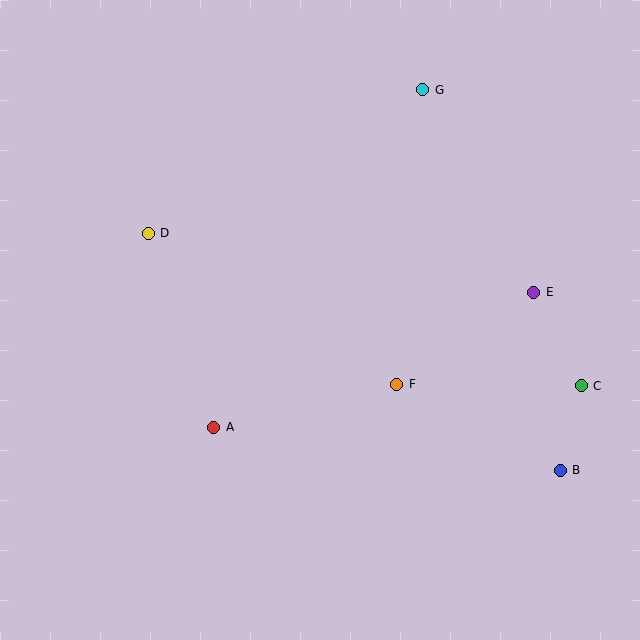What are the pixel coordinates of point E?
Point E is at (534, 292).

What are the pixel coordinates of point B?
Point B is at (560, 470).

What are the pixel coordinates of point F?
Point F is at (397, 384).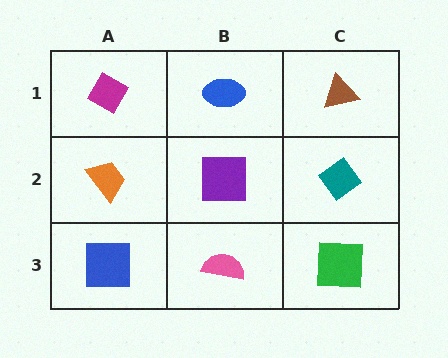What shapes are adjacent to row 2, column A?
A magenta diamond (row 1, column A), a blue square (row 3, column A), a purple square (row 2, column B).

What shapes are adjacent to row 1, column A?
An orange trapezoid (row 2, column A), a blue ellipse (row 1, column B).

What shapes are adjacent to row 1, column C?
A teal diamond (row 2, column C), a blue ellipse (row 1, column B).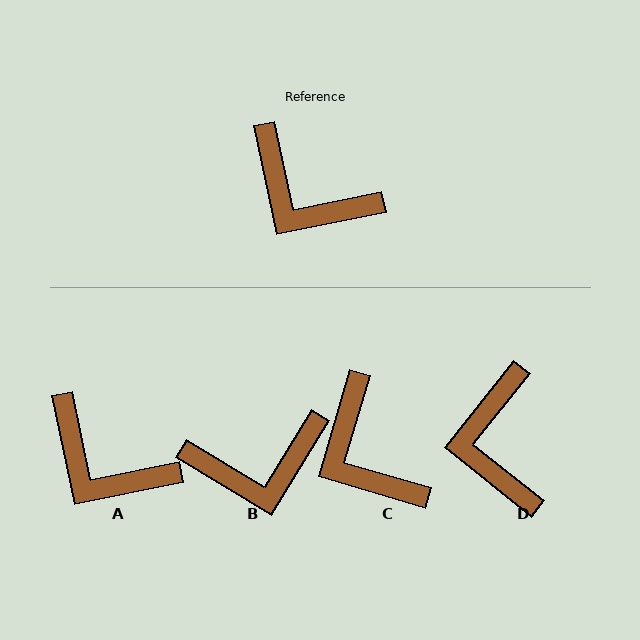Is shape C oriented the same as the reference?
No, it is off by about 28 degrees.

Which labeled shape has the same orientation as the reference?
A.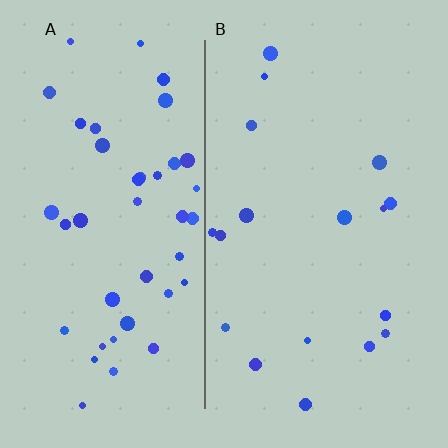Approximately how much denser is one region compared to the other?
Approximately 2.4× — region A over region B.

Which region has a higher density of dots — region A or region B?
A (the left).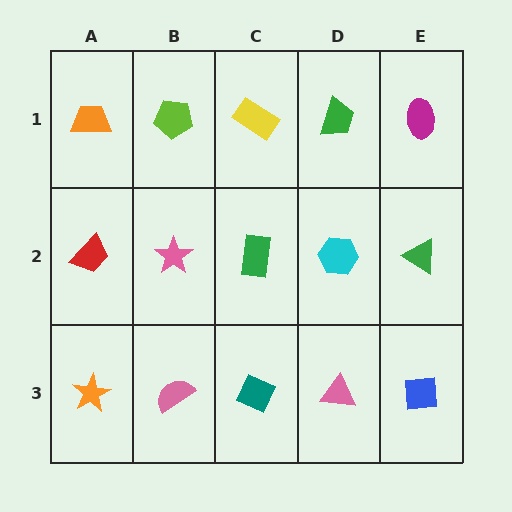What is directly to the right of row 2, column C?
A cyan hexagon.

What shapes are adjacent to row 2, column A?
An orange trapezoid (row 1, column A), an orange star (row 3, column A), a pink star (row 2, column B).